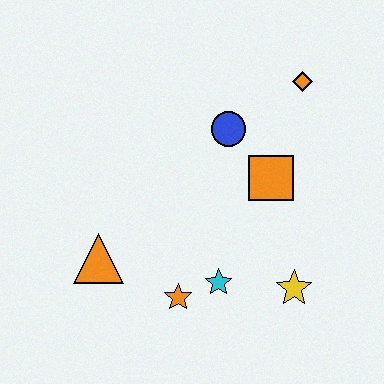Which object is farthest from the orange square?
The orange triangle is farthest from the orange square.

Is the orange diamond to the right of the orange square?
Yes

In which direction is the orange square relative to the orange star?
The orange square is above the orange star.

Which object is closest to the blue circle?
The orange square is closest to the blue circle.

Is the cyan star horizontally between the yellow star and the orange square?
No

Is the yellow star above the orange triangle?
No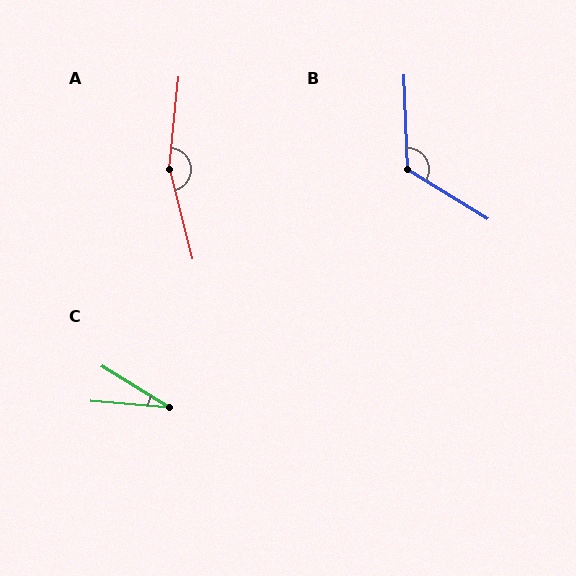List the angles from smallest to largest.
C (27°), B (124°), A (160°).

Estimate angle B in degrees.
Approximately 124 degrees.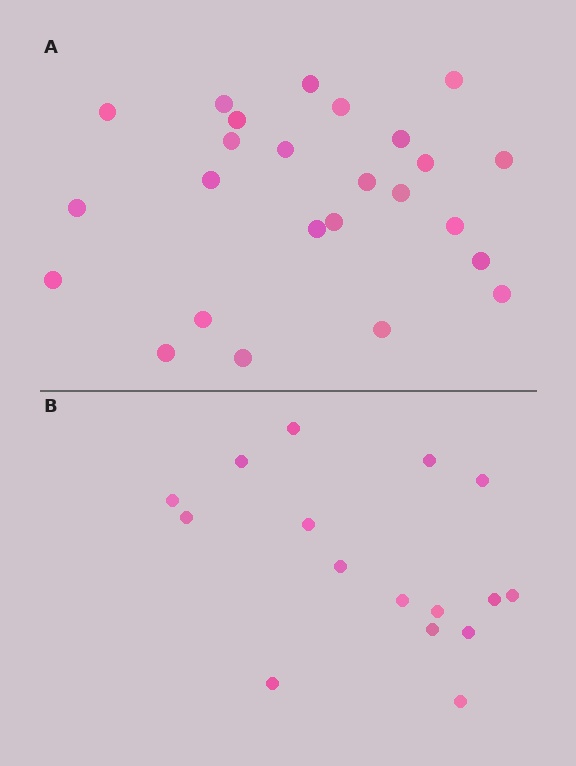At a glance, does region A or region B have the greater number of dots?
Region A (the top region) has more dots.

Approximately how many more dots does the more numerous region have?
Region A has roughly 8 or so more dots than region B.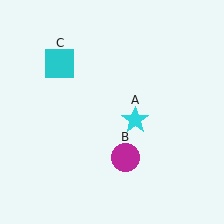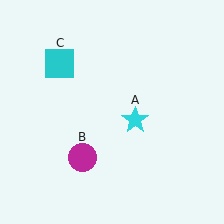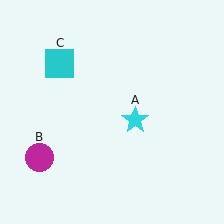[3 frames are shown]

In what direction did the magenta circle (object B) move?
The magenta circle (object B) moved left.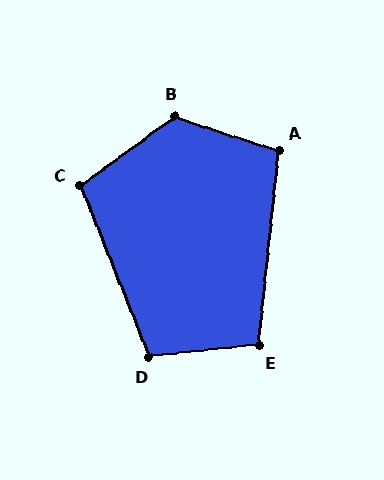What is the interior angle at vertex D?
Approximately 106 degrees (obtuse).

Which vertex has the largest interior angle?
B, at approximately 126 degrees.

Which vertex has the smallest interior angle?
E, at approximately 102 degrees.